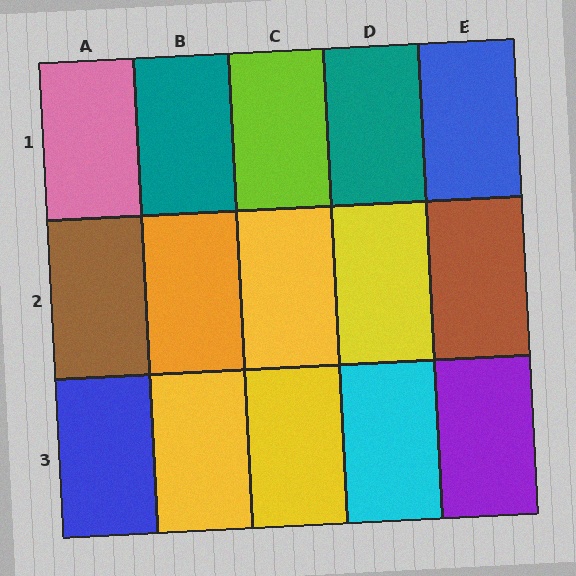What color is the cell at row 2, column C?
Yellow.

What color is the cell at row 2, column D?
Yellow.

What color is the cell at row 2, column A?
Brown.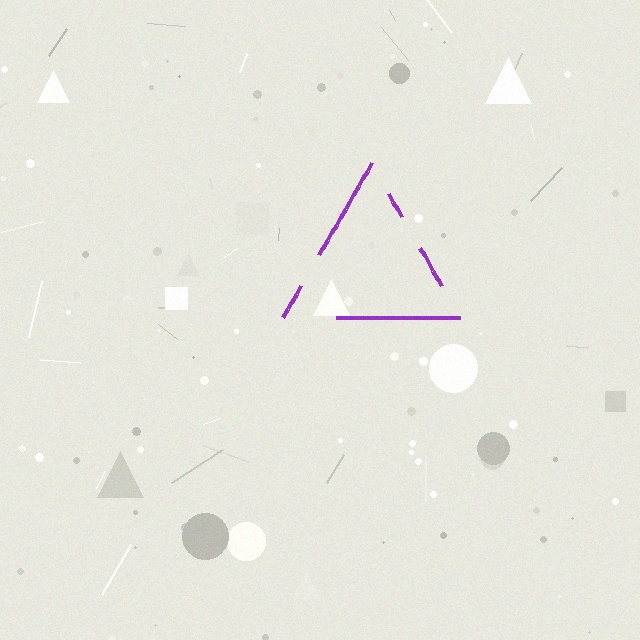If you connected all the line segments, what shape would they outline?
They would outline a triangle.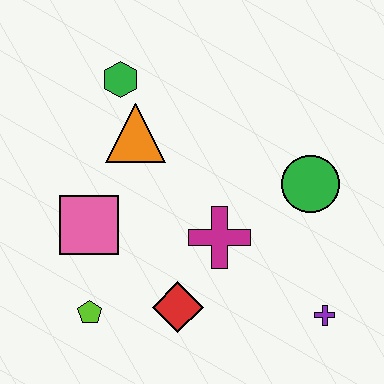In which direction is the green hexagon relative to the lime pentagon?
The green hexagon is above the lime pentagon.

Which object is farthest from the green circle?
The lime pentagon is farthest from the green circle.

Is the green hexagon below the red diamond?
No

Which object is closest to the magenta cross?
The red diamond is closest to the magenta cross.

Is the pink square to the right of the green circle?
No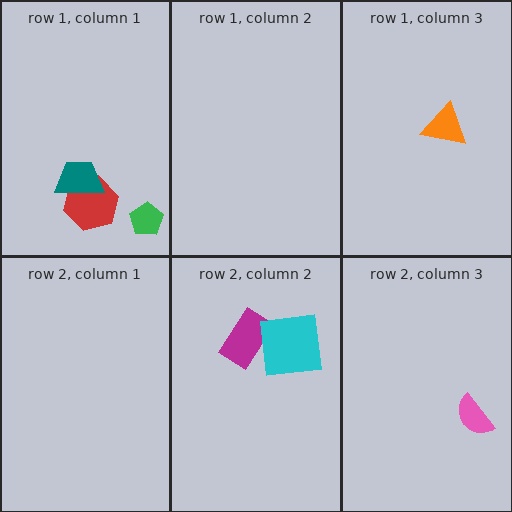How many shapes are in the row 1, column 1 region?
3.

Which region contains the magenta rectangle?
The row 2, column 2 region.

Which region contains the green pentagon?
The row 1, column 1 region.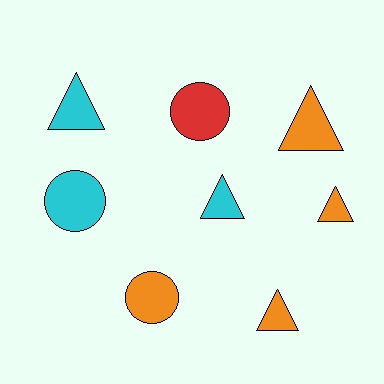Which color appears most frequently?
Orange, with 4 objects.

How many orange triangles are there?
There are 3 orange triangles.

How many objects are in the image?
There are 8 objects.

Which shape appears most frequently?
Triangle, with 5 objects.